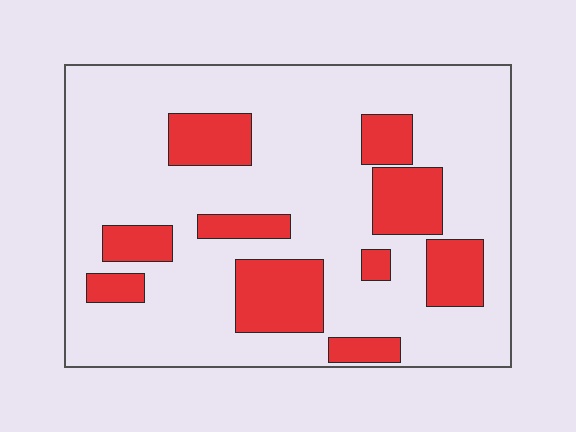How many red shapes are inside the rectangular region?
10.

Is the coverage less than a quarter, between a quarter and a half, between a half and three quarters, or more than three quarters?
Less than a quarter.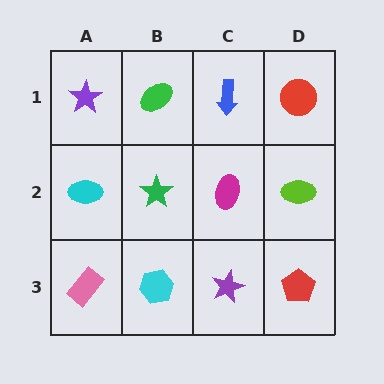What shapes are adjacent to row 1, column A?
A cyan ellipse (row 2, column A), a green ellipse (row 1, column B).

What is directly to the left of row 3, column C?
A cyan hexagon.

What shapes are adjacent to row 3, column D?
A lime ellipse (row 2, column D), a purple star (row 3, column C).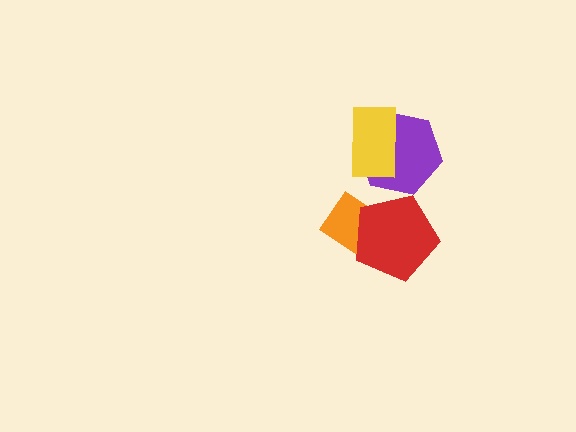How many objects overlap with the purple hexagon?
1 object overlaps with the purple hexagon.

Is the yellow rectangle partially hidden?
No, no other shape covers it.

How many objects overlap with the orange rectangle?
1 object overlaps with the orange rectangle.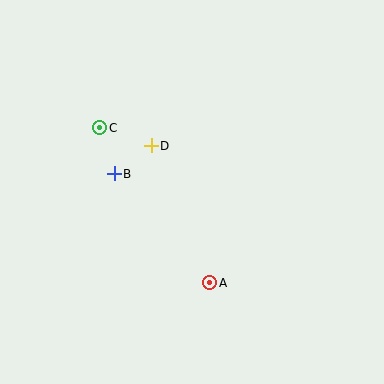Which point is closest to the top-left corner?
Point C is closest to the top-left corner.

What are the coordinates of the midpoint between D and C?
The midpoint between D and C is at (125, 137).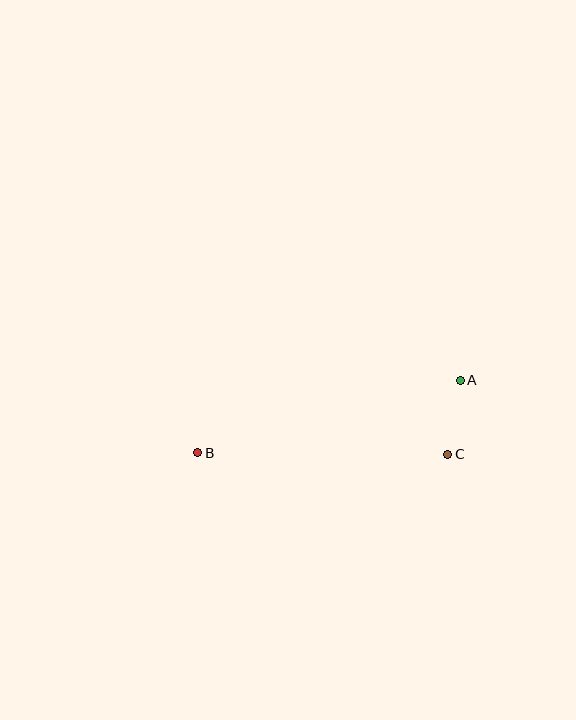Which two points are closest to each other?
Points A and C are closest to each other.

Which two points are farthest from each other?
Points A and B are farthest from each other.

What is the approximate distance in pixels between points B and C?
The distance between B and C is approximately 250 pixels.